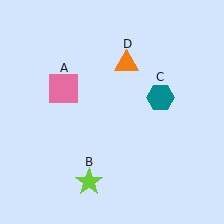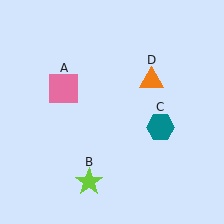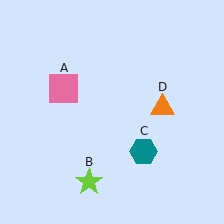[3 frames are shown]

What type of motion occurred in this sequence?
The teal hexagon (object C), orange triangle (object D) rotated clockwise around the center of the scene.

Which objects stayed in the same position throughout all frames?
Pink square (object A) and lime star (object B) remained stationary.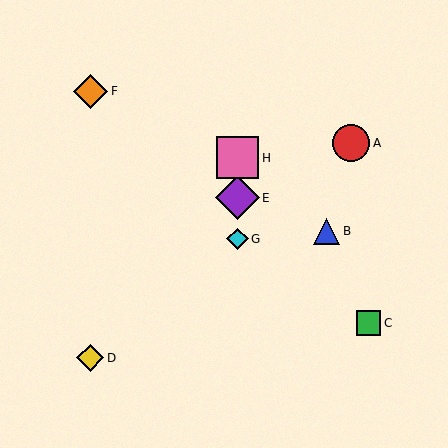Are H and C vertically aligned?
No, H is at x≈238 and C is at x≈368.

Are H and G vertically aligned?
Yes, both are at x≈238.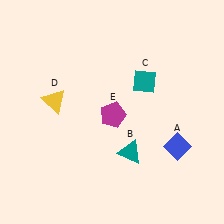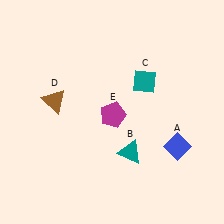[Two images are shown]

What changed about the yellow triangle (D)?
In Image 1, D is yellow. In Image 2, it changed to brown.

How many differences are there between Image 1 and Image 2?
There is 1 difference between the two images.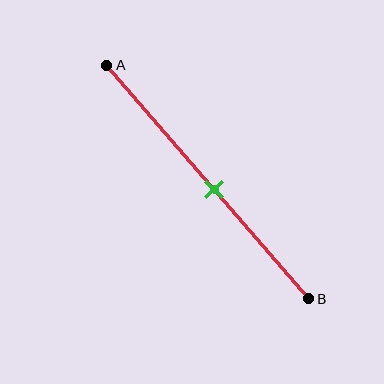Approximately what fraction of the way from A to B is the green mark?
The green mark is approximately 55% of the way from A to B.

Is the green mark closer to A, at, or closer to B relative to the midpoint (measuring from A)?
The green mark is closer to point B than the midpoint of segment AB.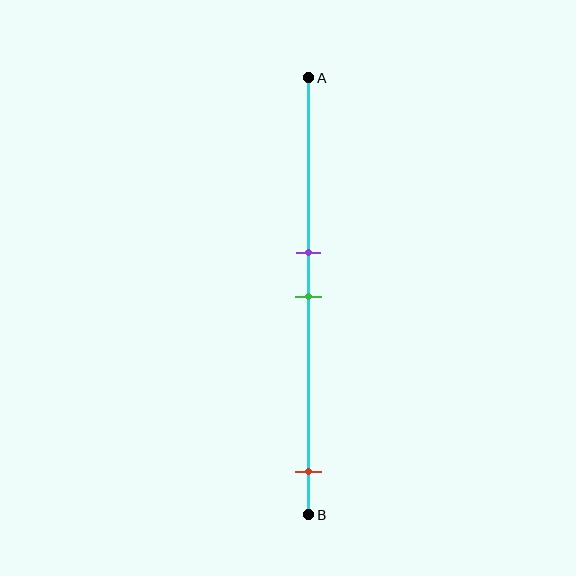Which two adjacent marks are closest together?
The purple and green marks are the closest adjacent pair.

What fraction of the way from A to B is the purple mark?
The purple mark is approximately 40% (0.4) of the way from A to B.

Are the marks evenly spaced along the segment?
No, the marks are not evenly spaced.